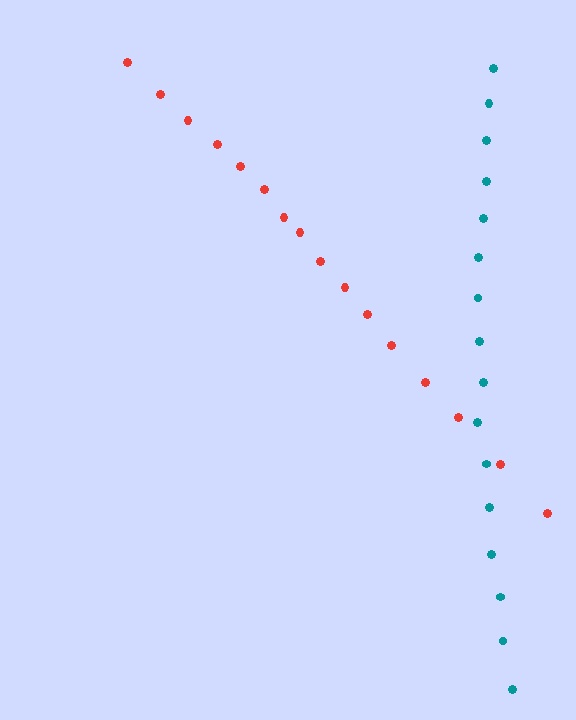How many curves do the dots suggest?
There are 2 distinct paths.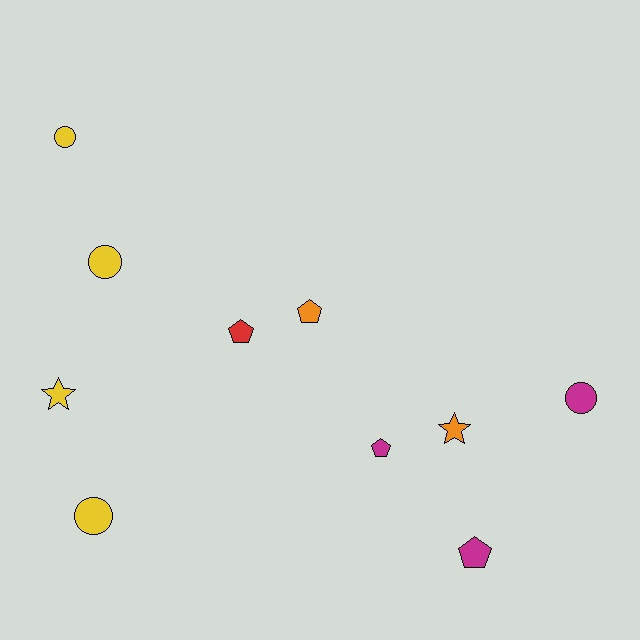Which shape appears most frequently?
Pentagon, with 4 objects.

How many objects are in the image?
There are 10 objects.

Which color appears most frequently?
Yellow, with 4 objects.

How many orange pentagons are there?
There is 1 orange pentagon.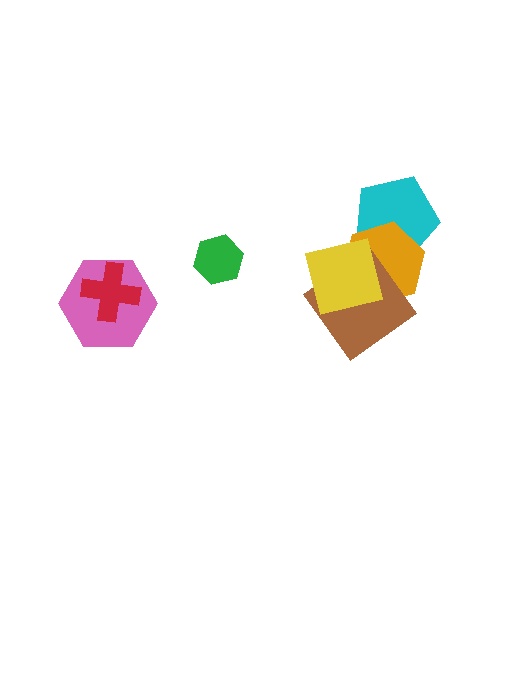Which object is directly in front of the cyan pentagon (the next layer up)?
The orange hexagon is directly in front of the cyan pentagon.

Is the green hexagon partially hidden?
No, no other shape covers it.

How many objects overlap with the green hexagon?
0 objects overlap with the green hexagon.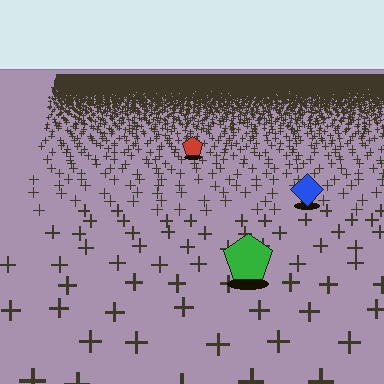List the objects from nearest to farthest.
From nearest to farthest: the green pentagon, the blue diamond, the red pentagon.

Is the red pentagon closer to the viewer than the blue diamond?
No. The blue diamond is closer — you can tell from the texture gradient: the ground texture is coarser near it.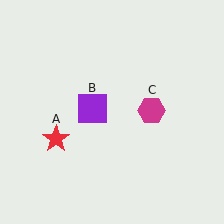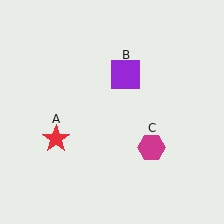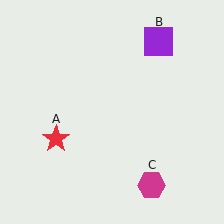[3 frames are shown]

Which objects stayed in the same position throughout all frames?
Red star (object A) remained stationary.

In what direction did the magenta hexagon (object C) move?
The magenta hexagon (object C) moved down.